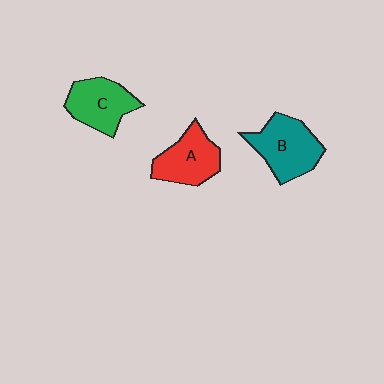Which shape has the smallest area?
Shape A (red).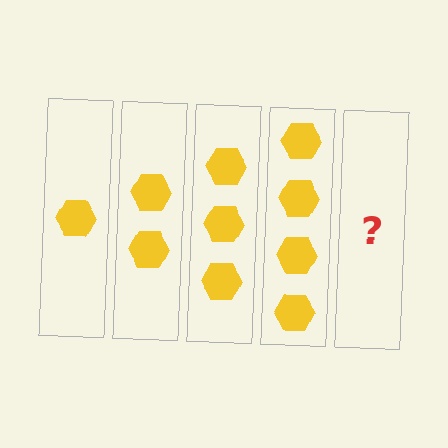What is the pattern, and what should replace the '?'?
The pattern is that each step adds one more hexagon. The '?' should be 5 hexagons.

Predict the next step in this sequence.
The next step is 5 hexagons.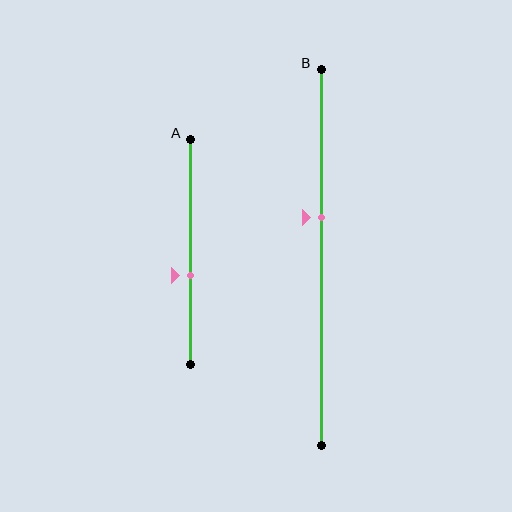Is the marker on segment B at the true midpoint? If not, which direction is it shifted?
No, the marker on segment B is shifted upward by about 11% of the segment length.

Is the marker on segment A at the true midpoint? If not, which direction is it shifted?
No, the marker on segment A is shifted downward by about 10% of the segment length.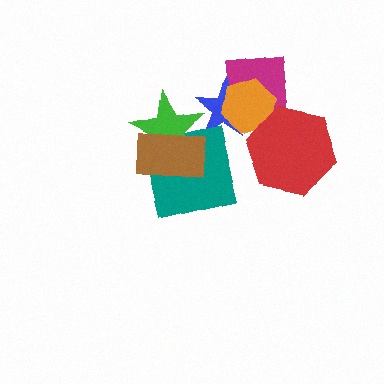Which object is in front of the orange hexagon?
The red hexagon is in front of the orange hexagon.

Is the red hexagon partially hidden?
No, no other shape covers it.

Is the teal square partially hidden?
Yes, it is partially covered by another shape.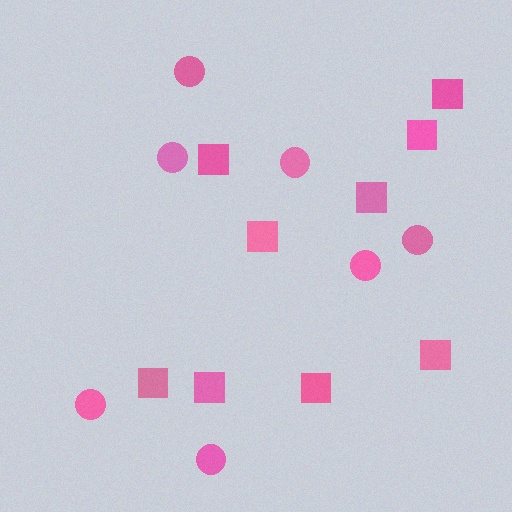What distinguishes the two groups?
There are 2 groups: one group of squares (9) and one group of circles (7).